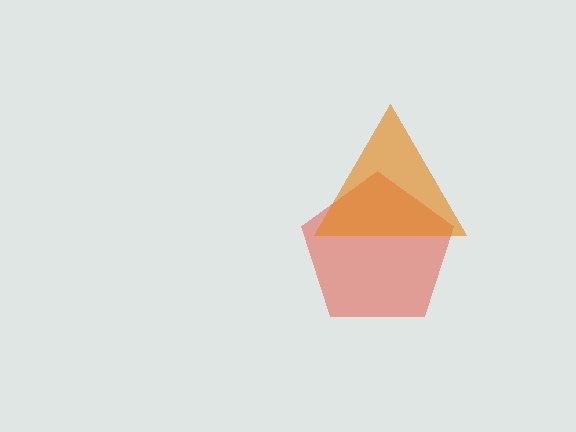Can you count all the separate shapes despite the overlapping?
Yes, there are 2 separate shapes.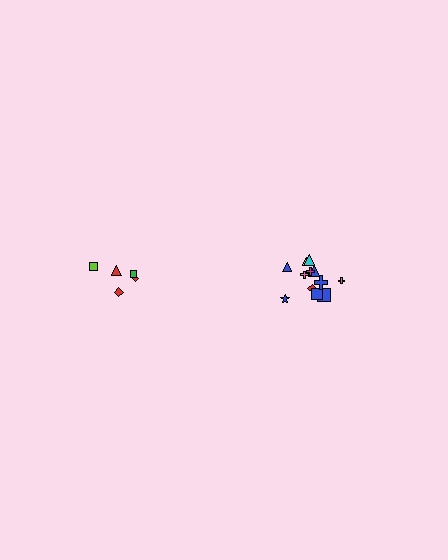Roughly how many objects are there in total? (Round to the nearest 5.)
Roughly 15 objects in total.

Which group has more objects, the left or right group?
The right group.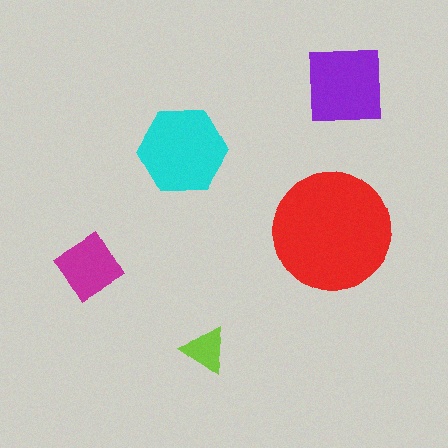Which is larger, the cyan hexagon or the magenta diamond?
The cyan hexagon.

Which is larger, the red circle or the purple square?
The red circle.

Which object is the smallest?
The lime triangle.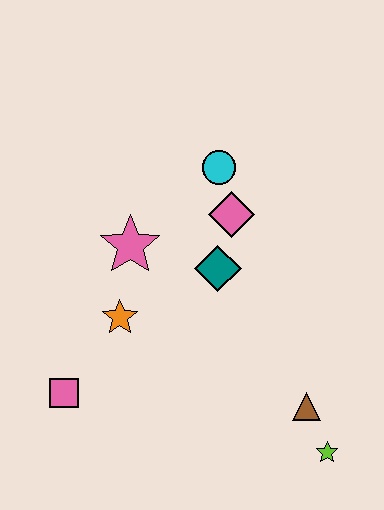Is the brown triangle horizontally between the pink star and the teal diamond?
No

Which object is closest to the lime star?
The brown triangle is closest to the lime star.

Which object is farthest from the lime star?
The cyan circle is farthest from the lime star.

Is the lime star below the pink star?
Yes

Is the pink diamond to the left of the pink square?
No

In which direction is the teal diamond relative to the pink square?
The teal diamond is to the right of the pink square.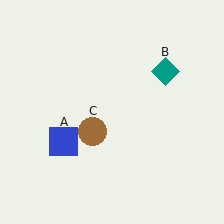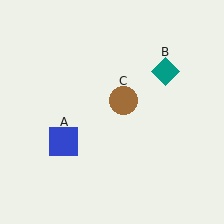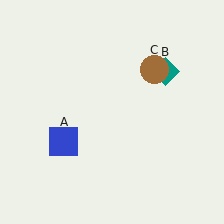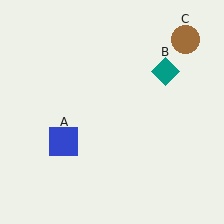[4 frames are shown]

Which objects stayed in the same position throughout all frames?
Blue square (object A) and teal diamond (object B) remained stationary.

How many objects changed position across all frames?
1 object changed position: brown circle (object C).